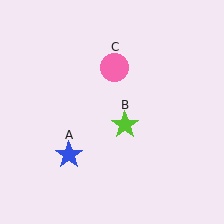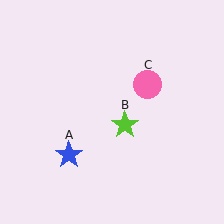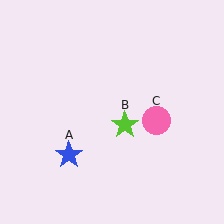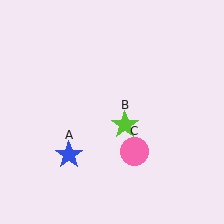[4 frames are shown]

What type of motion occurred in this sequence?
The pink circle (object C) rotated clockwise around the center of the scene.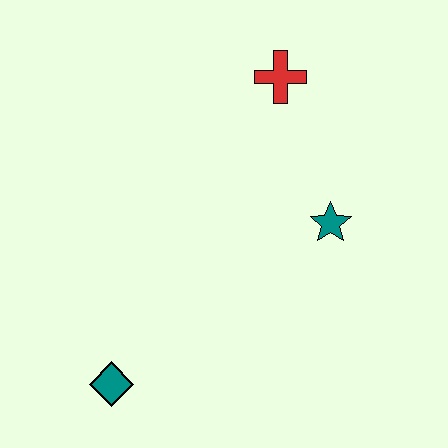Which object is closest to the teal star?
The red cross is closest to the teal star.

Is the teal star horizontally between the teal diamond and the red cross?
No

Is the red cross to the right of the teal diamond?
Yes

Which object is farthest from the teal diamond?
The red cross is farthest from the teal diamond.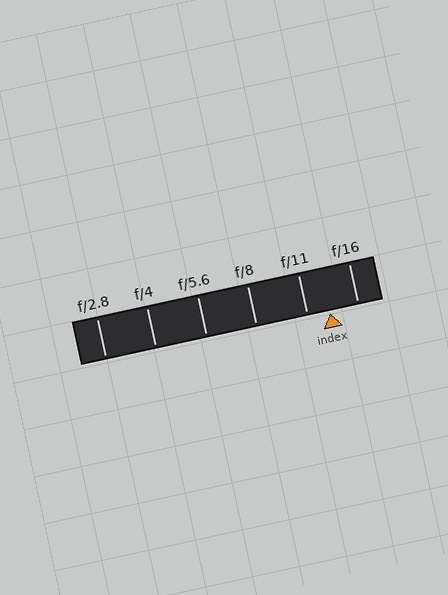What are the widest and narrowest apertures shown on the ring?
The widest aperture shown is f/2.8 and the narrowest is f/16.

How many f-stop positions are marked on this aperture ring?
There are 6 f-stop positions marked.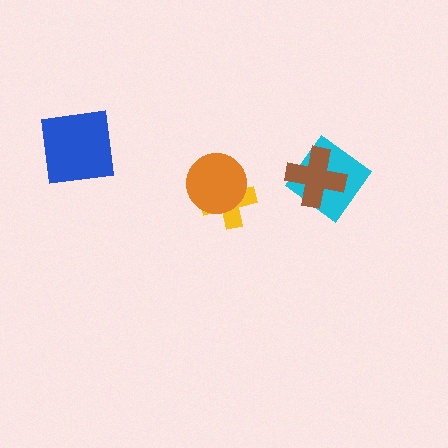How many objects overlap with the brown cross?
1 object overlaps with the brown cross.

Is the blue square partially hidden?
No, no other shape covers it.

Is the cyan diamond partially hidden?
Yes, it is partially covered by another shape.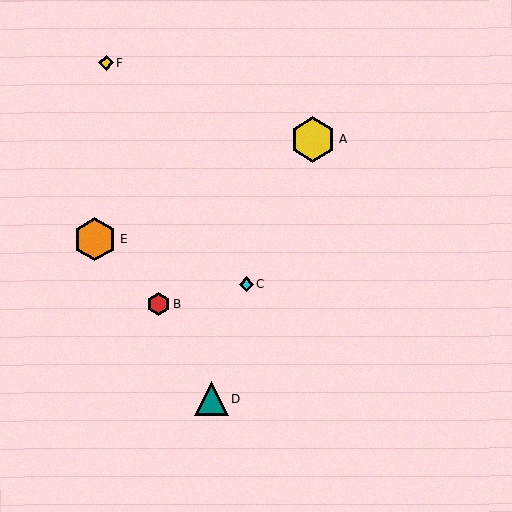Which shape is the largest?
The yellow hexagon (labeled A) is the largest.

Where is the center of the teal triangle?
The center of the teal triangle is at (212, 399).